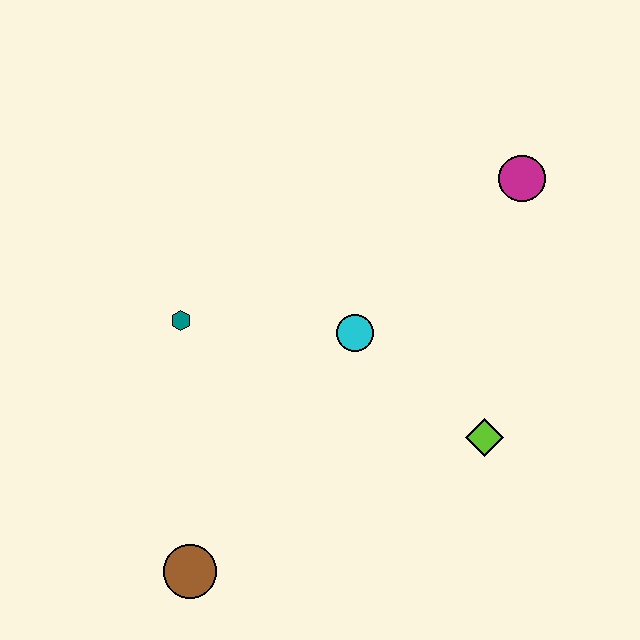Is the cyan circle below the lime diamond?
No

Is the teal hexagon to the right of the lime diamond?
No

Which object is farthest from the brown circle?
The magenta circle is farthest from the brown circle.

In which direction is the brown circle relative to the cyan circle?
The brown circle is below the cyan circle.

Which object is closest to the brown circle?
The teal hexagon is closest to the brown circle.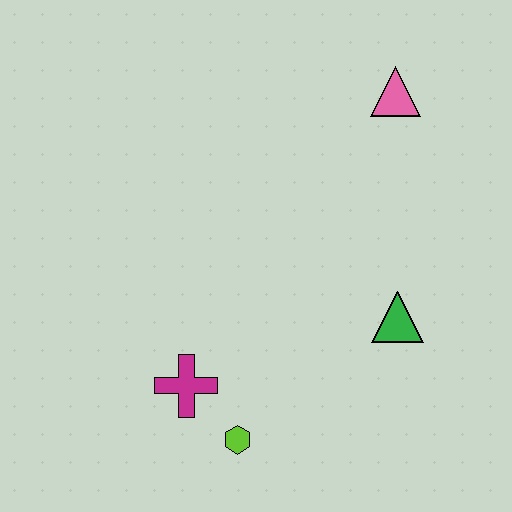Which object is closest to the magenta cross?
The lime hexagon is closest to the magenta cross.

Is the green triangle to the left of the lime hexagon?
No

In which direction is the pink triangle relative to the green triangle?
The pink triangle is above the green triangle.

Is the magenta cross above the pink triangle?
No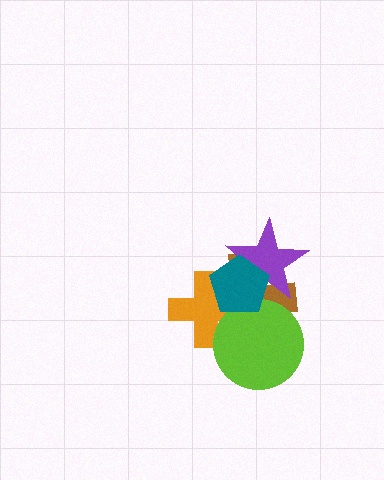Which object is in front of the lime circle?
The teal pentagon is in front of the lime circle.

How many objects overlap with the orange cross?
3 objects overlap with the orange cross.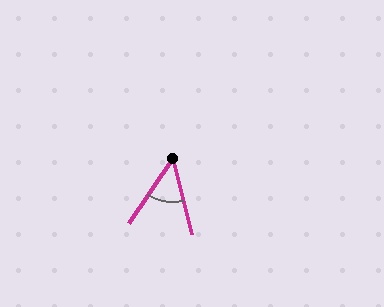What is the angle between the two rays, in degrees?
Approximately 48 degrees.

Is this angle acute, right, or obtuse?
It is acute.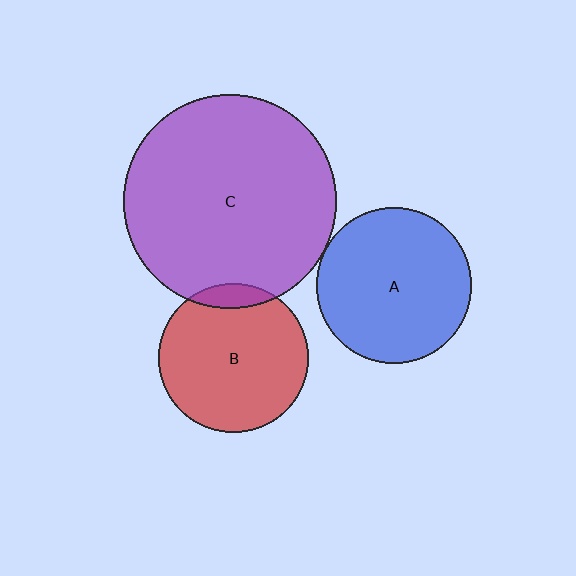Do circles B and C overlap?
Yes.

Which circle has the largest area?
Circle C (purple).